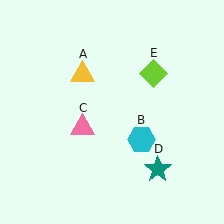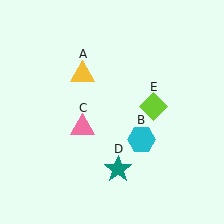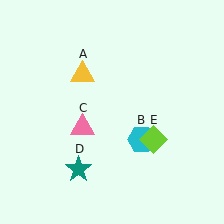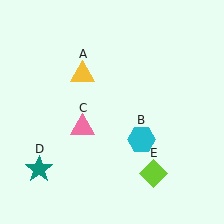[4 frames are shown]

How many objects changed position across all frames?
2 objects changed position: teal star (object D), lime diamond (object E).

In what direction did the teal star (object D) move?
The teal star (object D) moved left.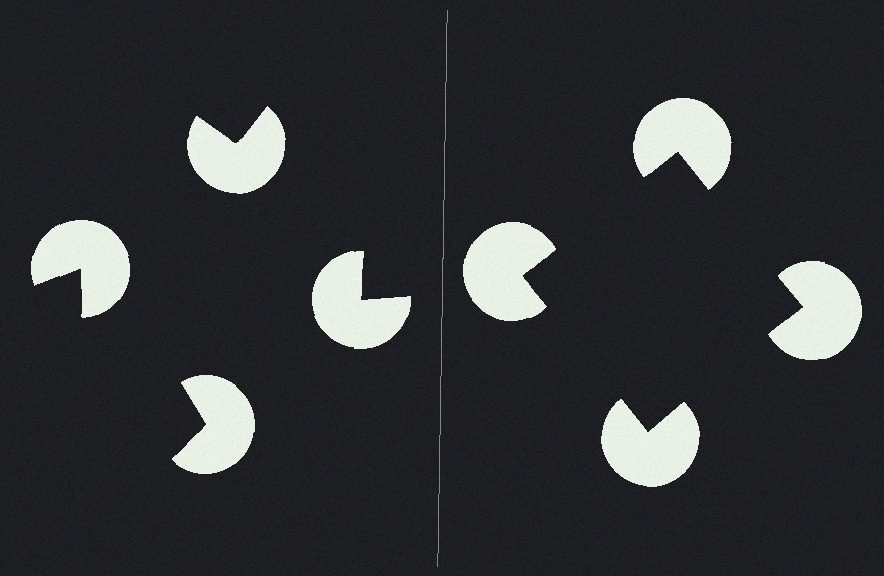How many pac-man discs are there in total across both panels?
8 — 4 on each side.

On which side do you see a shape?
An illusory square appears on the right side. On the left side the wedge cuts are rotated, so no coherent shape forms.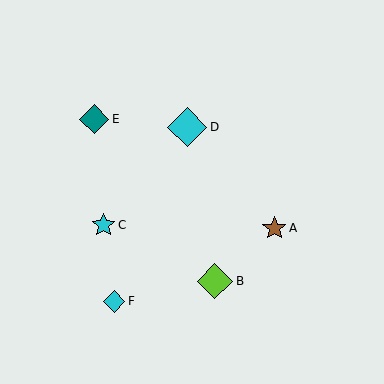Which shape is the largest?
The cyan diamond (labeled D) is the largest.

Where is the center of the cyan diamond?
The center of the cyan diamond is at (114, 301).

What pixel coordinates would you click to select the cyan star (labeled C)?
Click at (104, 225) to select the cyan star C.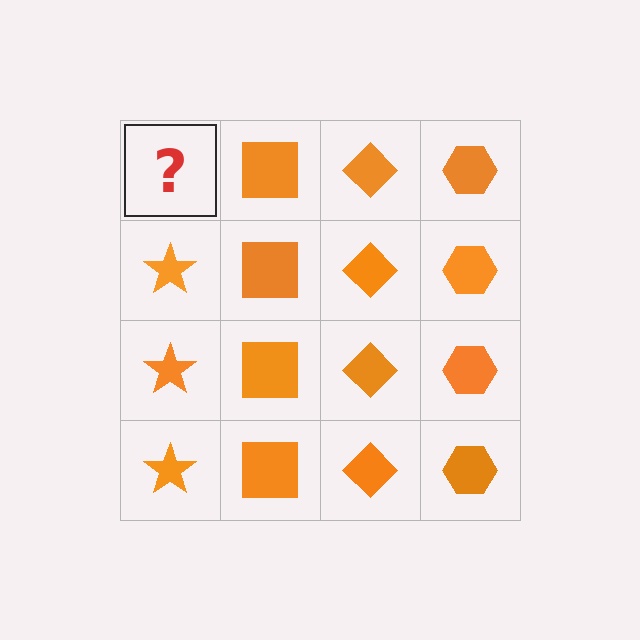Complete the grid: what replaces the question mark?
The question mark should be replaced with an orange star.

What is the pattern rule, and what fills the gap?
The rule is that each column has a consistent shape. The gap should be filled with an orange star.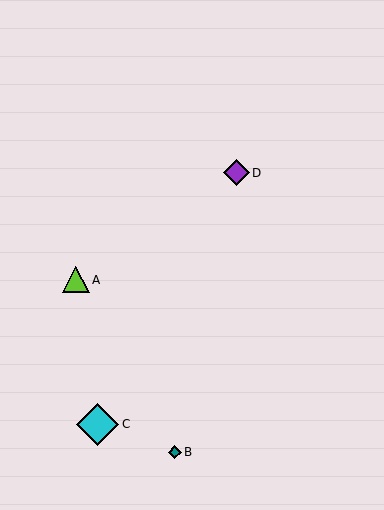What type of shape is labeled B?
Shape B is a teal diamond.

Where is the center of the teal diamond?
The center of the teal diamond is at (175, 452).